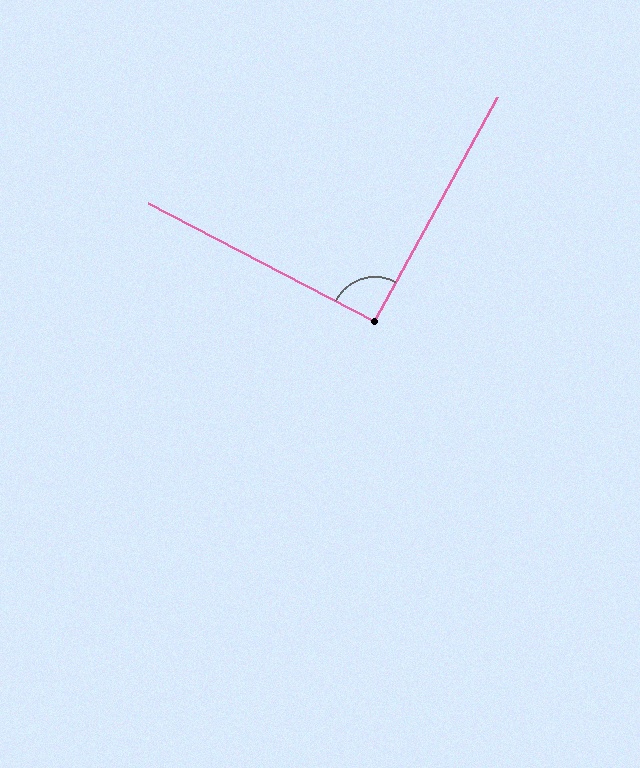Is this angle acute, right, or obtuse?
It is approximately a right angle.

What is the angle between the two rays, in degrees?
Approximately 91 degrees.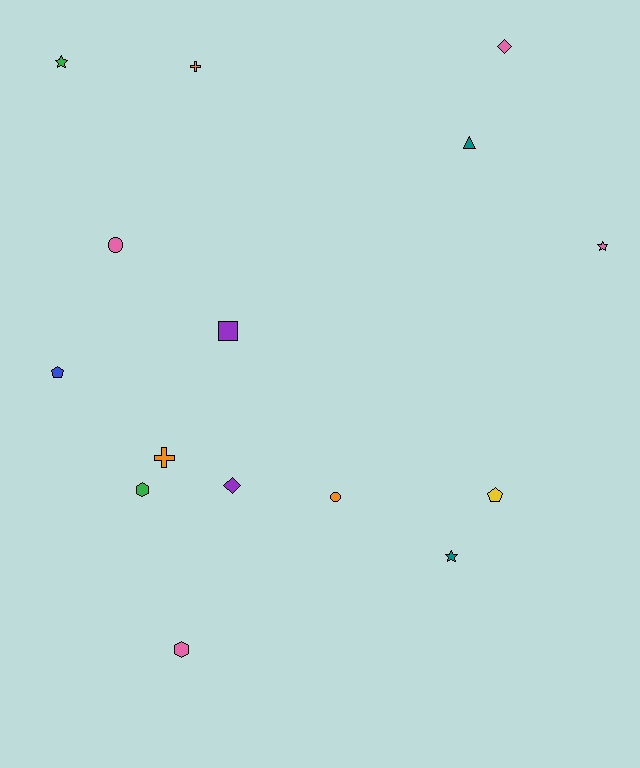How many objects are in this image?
There are 15 objects.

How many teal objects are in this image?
There are 2 teal objects.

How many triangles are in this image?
There is 1 triangle.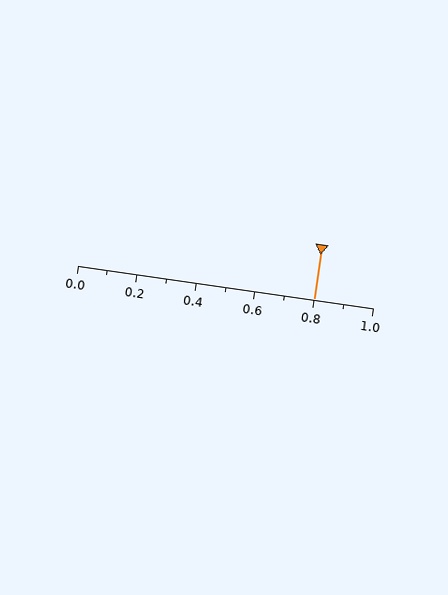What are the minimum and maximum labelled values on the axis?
The axis runs from 0.0 to 1.0.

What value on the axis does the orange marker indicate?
The marker indicates approximately 0.8.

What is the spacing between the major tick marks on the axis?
The major ticks are spaced 0.2 apart.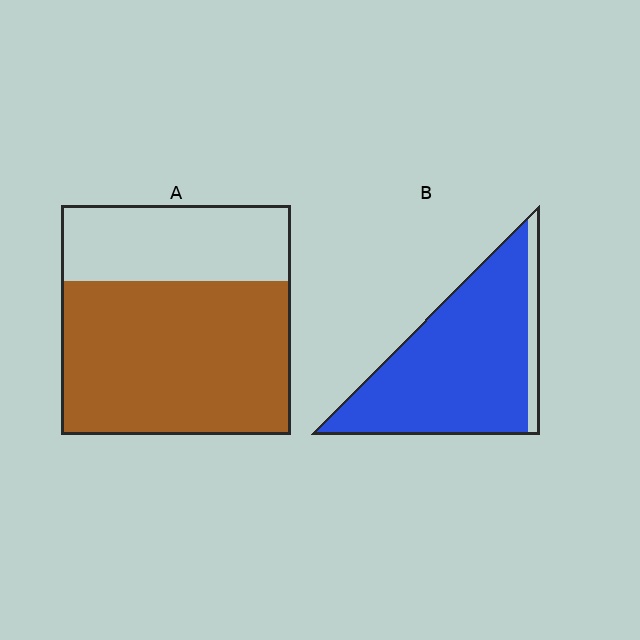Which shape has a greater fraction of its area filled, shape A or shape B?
Shape B.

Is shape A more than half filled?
Yes.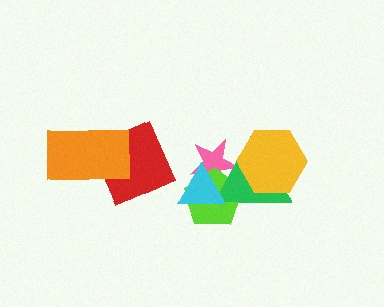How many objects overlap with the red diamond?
1 object overlaps with the red diamond.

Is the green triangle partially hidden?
Yes, it is partially covered by another shape.